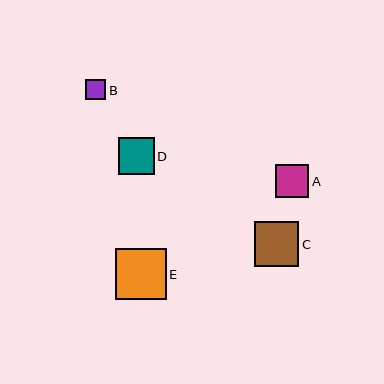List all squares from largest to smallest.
From largest to smallest: E, C, D, A, B.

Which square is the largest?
Square E is the largest with a size of approximately 51 pixels.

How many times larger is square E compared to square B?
Square E is approximately 2.5 times the size of square B.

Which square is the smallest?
Square B is the smallest with a size of approximately 20 pixels.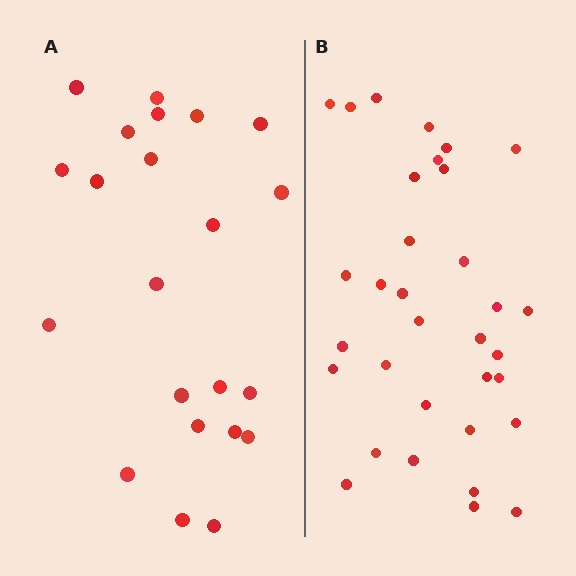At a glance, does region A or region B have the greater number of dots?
Region B (the right region) has more dots.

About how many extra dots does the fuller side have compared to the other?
Region B has roughly 12 or so more dots than region A.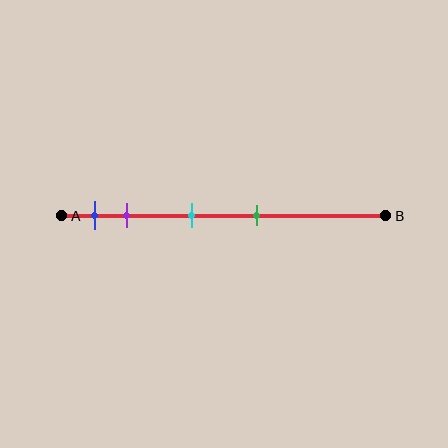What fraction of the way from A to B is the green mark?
The green mark is approximately 60% (0.6) of the way from A to B.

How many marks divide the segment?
There are 4 marks dividing the segment.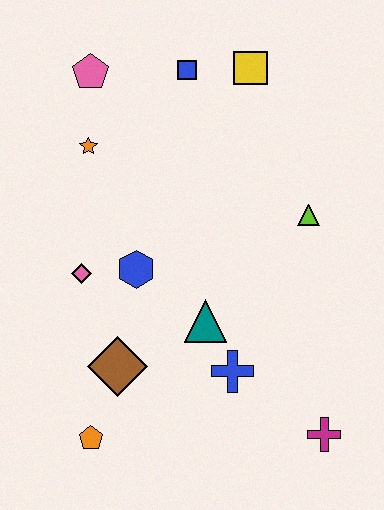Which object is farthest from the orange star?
The magenta cross is farthest from the orange star.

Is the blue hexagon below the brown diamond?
No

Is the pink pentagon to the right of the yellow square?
No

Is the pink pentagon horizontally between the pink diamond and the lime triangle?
Yes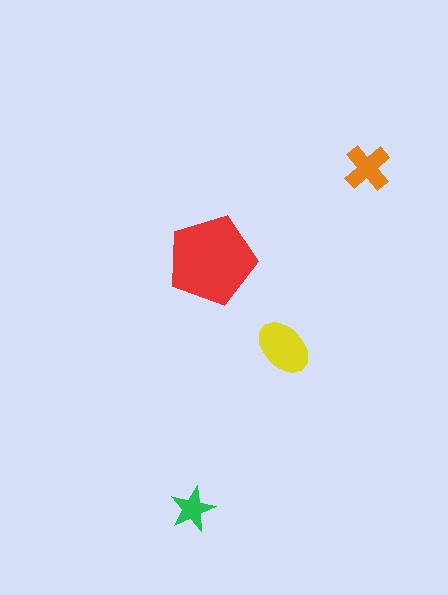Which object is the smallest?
The green star.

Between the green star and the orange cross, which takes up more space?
The orange cross.